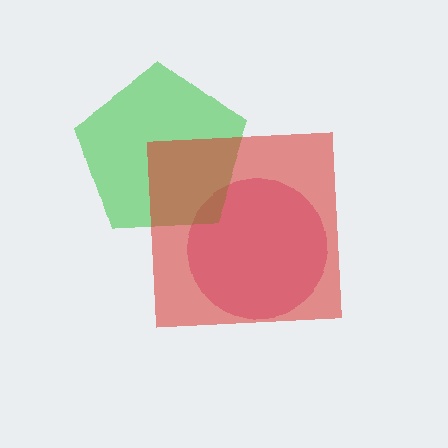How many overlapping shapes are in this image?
There are 3 overlapping shapes in the image.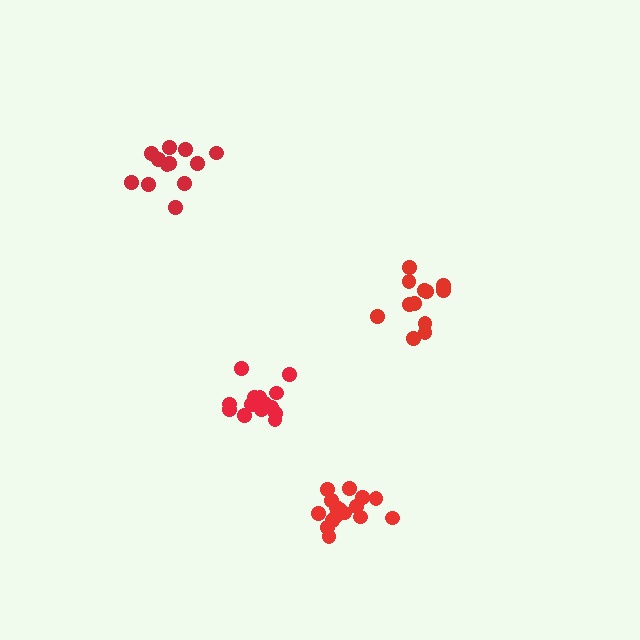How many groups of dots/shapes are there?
There are 4 groups.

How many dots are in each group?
Group 1: 15 dots, Group 2: 16 dots, Group 3: 12 dots, Group 4: 12 dots (55 total).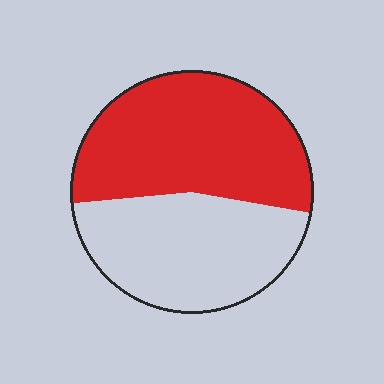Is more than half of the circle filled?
Yes.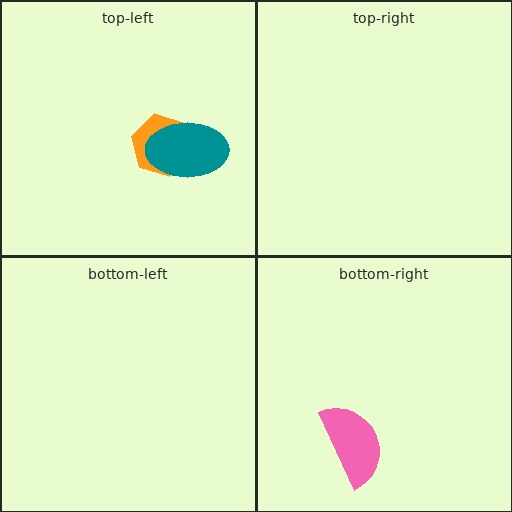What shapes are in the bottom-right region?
The pink semicircle.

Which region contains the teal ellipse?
The top-left region.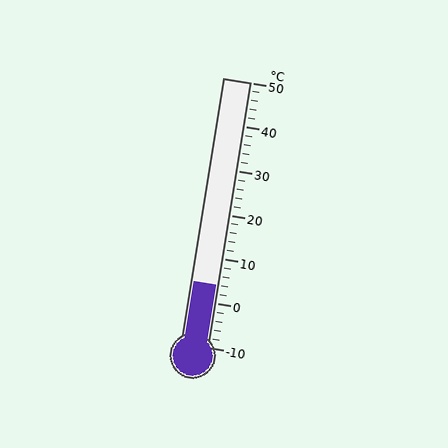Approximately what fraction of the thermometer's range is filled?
The thermometer is filled to approximately 25% of its range.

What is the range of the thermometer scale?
The thermometer scale ranges from -10°C to 50°C.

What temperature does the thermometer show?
The thermometer shows approximately 4°C.